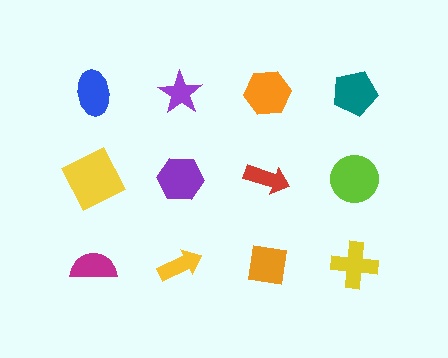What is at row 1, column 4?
A teal pentagon.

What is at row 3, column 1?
A magenta semicircle.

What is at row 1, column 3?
An orange hexagon.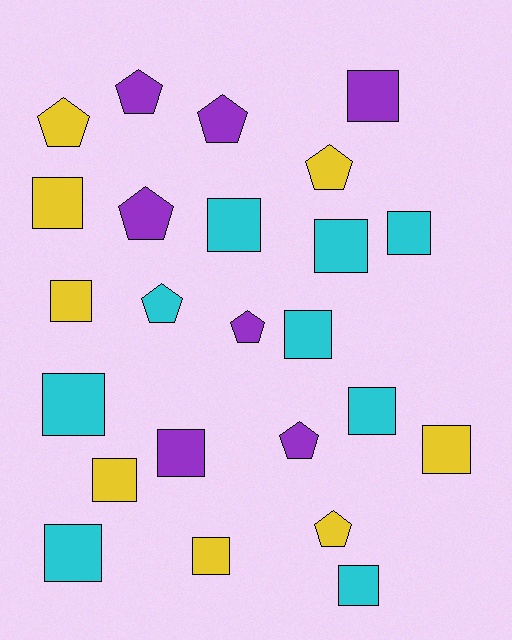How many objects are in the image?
There are 24 objects.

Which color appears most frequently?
Cyan, with 9 objects.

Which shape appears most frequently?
Square, with 15 objects.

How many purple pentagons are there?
There are 5 purple pentagons.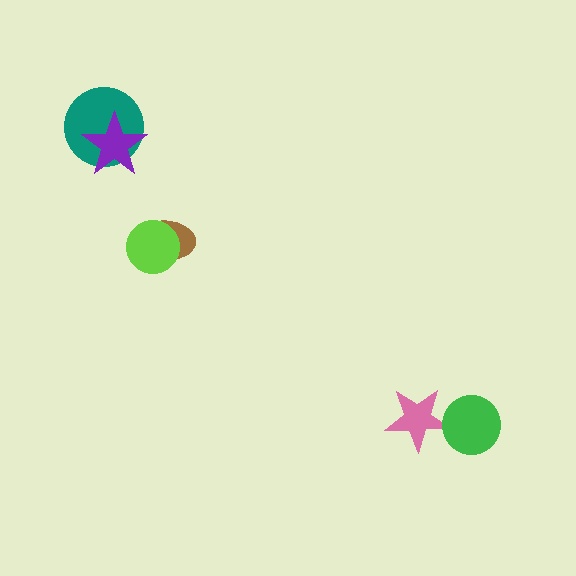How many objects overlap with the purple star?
1 object overlaps with the purple star.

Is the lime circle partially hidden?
No, no other shape covers it.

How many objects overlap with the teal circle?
1 object overlaps with the teal circle.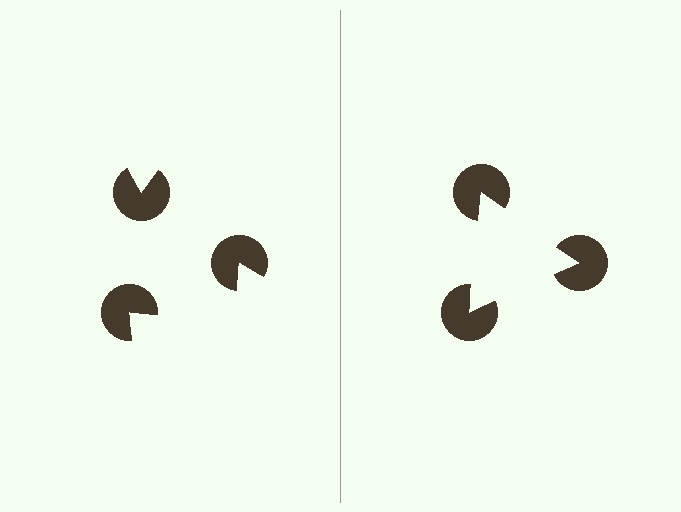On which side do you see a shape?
An illusory triangle appears on the right side. On the left side the wedge cuts are rotated, so no coherent shape forms.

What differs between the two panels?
The pac-man discs are positioned identically on both sides; only the wedge orientations differ. On the right they align to a triangle; on the left they are misaligned.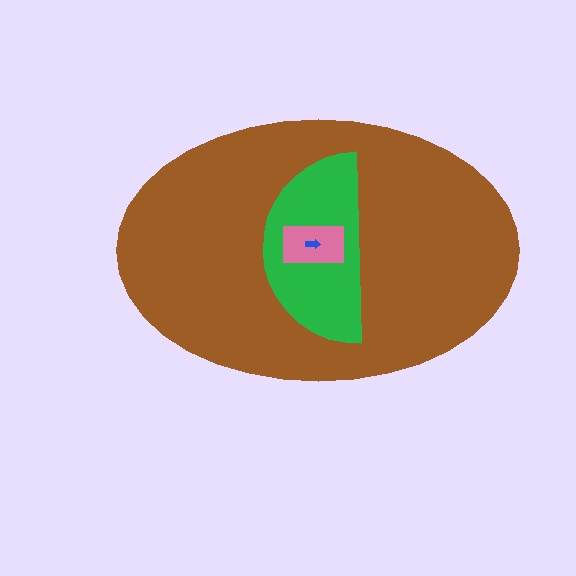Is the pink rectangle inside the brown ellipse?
Yes.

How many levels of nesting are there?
4.